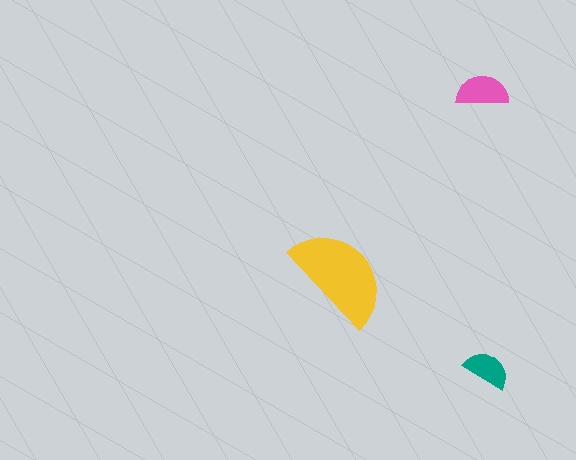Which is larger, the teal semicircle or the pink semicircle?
The pink one.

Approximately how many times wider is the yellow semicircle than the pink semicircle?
About 2 times wider.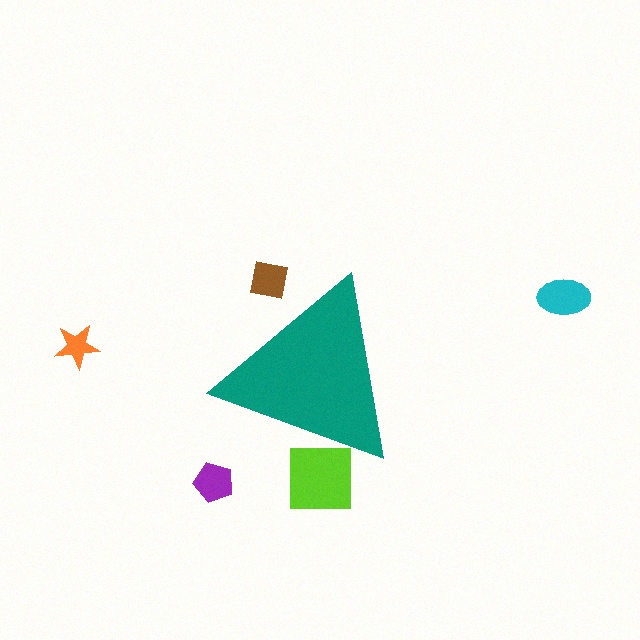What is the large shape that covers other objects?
A teal triangle.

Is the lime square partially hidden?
Yes, the lime square is partially hidden behind the teal triangle.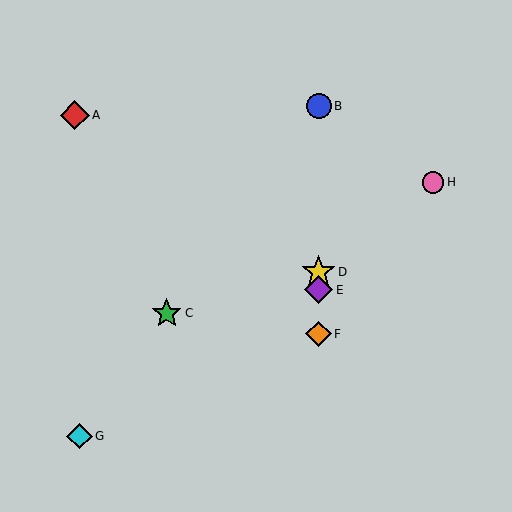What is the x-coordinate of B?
Object B is at x≈319.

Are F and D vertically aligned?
Yes, both are at x≈319.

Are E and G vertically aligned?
No, E is at x≈319 and G is at x≈80.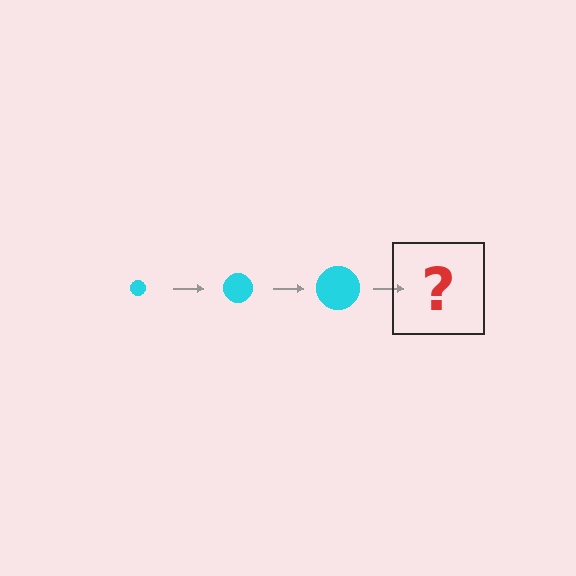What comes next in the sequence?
The next element should be a cyan circle, larger than the previous one.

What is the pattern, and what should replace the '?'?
The pattern is that the circle gets progressively larger each step. The '?' should be a cyan circle, larger than the previous one.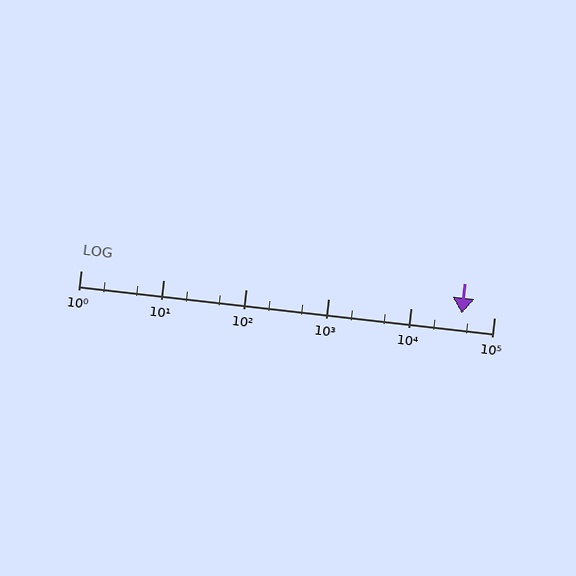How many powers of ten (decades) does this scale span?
The scale spans 5 decades, from 1 to 100000.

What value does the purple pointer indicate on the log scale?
The pointer indicates approximately 41000.